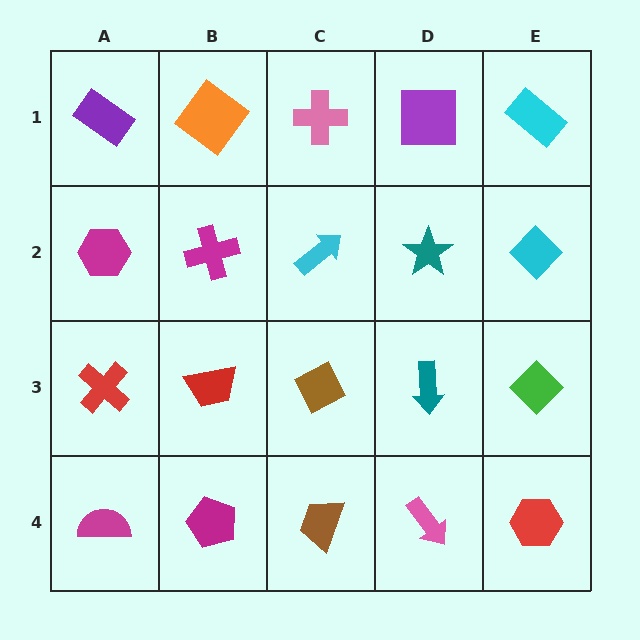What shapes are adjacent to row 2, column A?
A purple rectangle (row 1, column A), a red cross (row 3, column A), a magenta cross (row 2, column B).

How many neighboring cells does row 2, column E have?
3.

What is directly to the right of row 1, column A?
An orange diamond.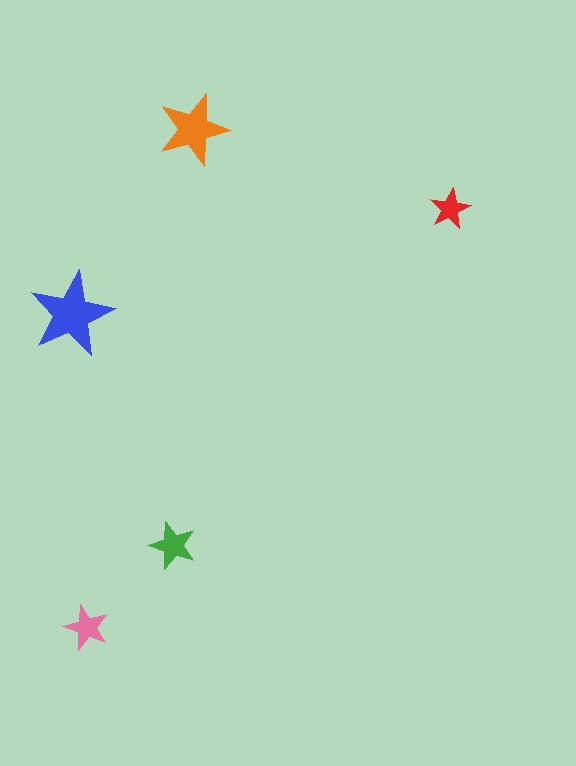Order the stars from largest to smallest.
the blue one, the orange one, the green one, the pink one, the red one.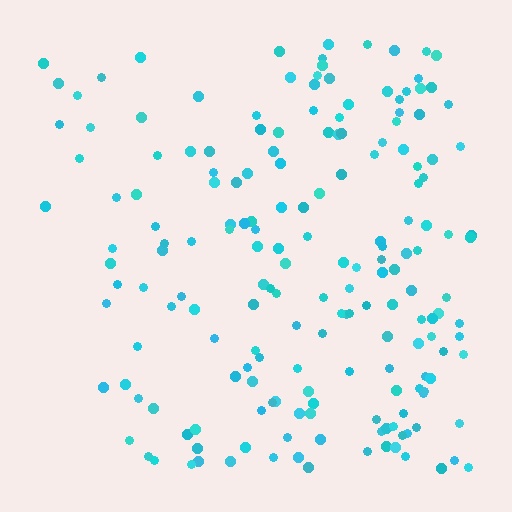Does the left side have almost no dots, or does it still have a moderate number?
Still a moderate number, just noticeably fewer than the right.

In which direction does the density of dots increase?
From left to right, with the right side densest.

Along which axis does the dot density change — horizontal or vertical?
Horizontal.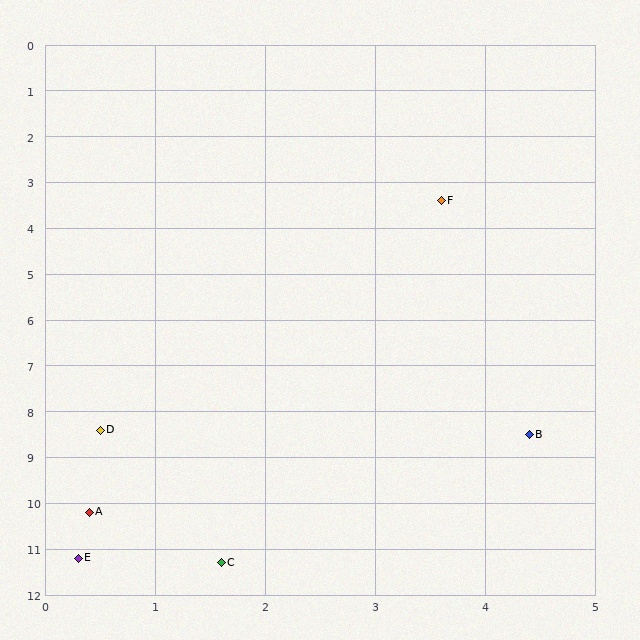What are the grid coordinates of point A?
Point A is at approximately (0.4, 10.2).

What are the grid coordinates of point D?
Point D is at approximately (0.5, 8.4).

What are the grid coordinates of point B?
Point B is at approximately (4.4, 8.5).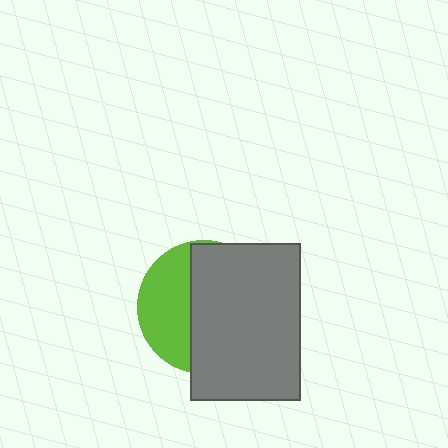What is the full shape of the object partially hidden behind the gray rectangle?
The partially hidden object is a lime circle.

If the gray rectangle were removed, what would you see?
You would see the complete lime circle.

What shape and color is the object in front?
The object in front is a gray rectangle.